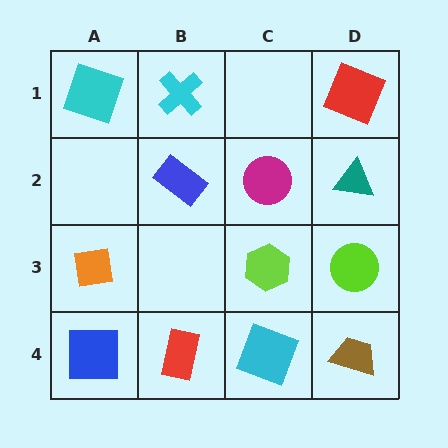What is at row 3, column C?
A lime hexagon.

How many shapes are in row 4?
4 shapes.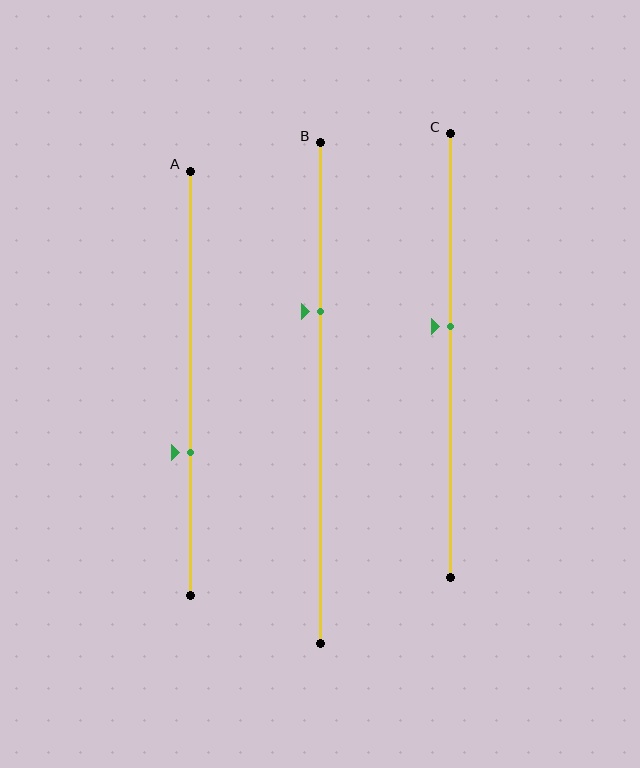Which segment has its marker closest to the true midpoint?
Segment C has its marker closest to the true midpoint.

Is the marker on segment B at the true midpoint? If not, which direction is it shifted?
No, the marker on segment B is shifted upward by about 16% of the segment length.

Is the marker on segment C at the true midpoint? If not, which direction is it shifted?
No, the marker on segment C is shifted upward by about 7% of the segment length.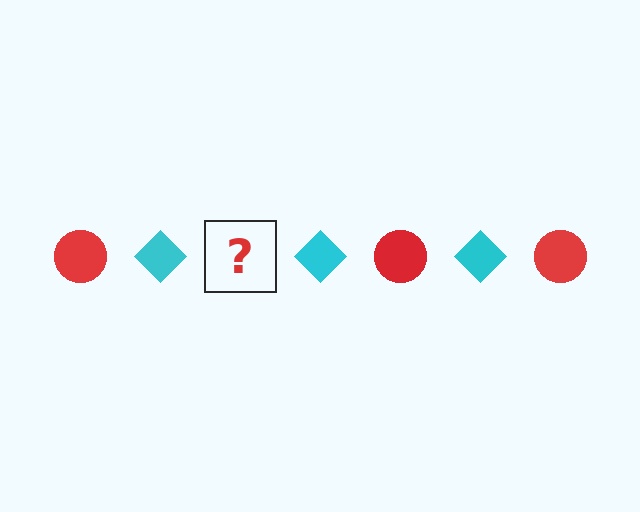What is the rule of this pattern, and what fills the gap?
The rule is that the pattern alternates between red circle and cyan diamond. The gap should be filled with a red circle.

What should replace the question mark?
The question mark should be replaced with a red circle.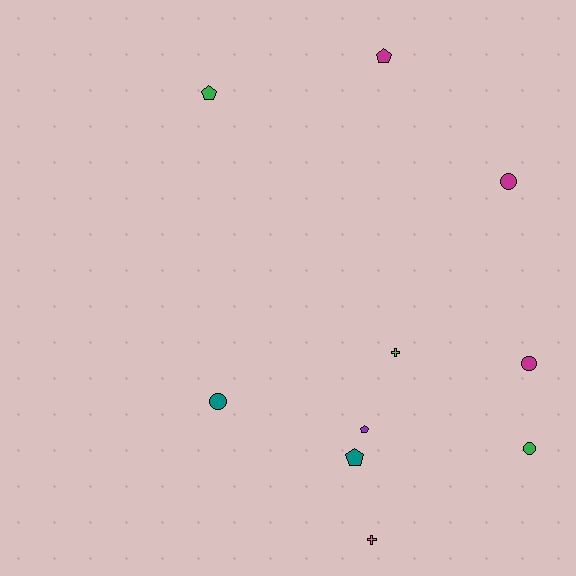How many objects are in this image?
There are 10 objects.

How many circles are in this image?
There are 4 circles.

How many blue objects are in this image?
There are no blue objects.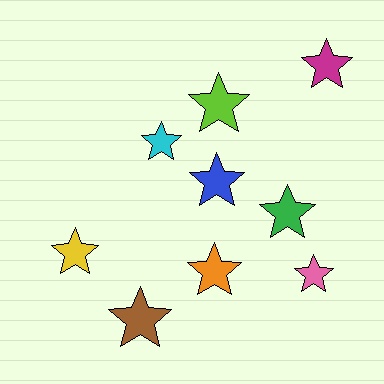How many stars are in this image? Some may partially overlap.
There are 9 stars.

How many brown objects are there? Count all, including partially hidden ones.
There is 1 brown object.